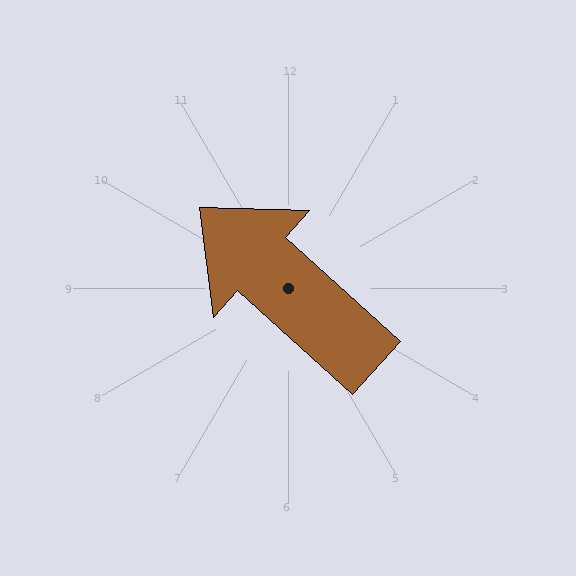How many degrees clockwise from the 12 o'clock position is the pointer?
Approximately 312 degrees.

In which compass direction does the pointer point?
Northwest.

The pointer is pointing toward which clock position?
Roughly 10 o'clock.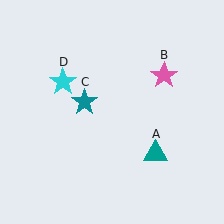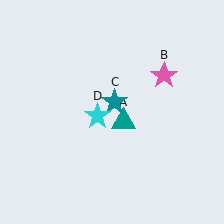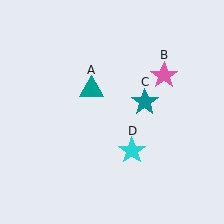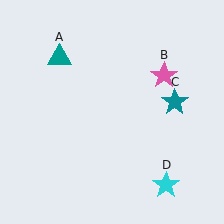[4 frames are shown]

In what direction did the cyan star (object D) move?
The cyan star (object D) moved down and to the right.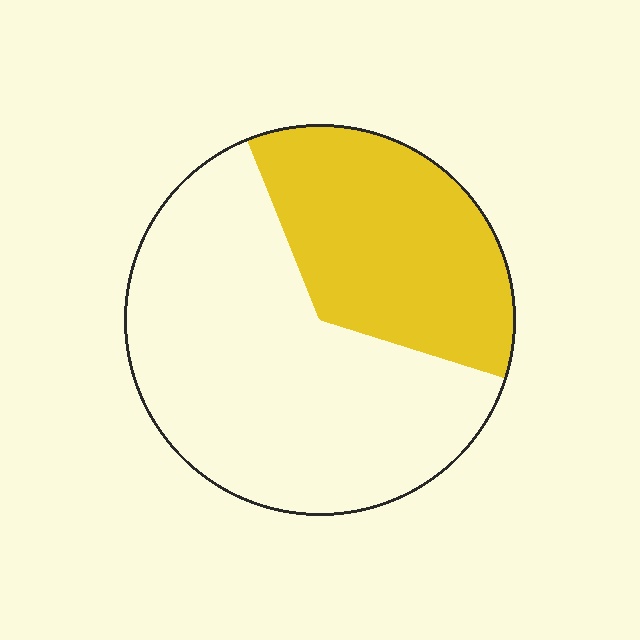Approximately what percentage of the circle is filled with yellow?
Approximately 35%.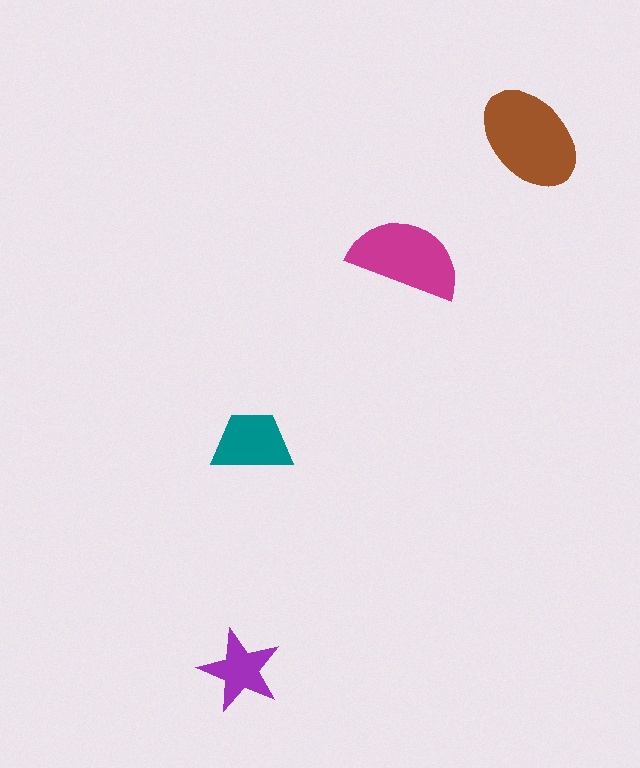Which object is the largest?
The brown ellipse.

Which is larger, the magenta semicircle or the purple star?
The magenta semicircle.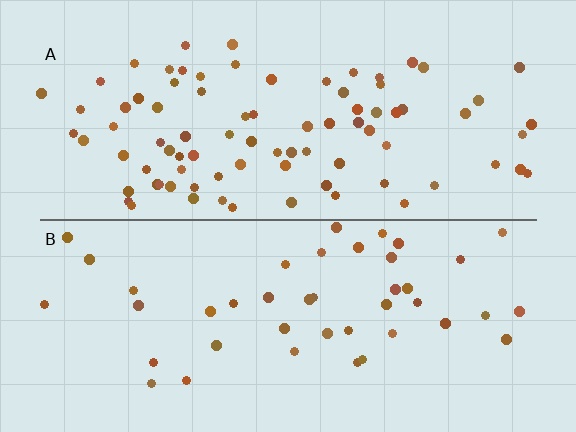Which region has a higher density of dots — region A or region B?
A (the top).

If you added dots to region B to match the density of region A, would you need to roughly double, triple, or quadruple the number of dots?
Approximately double.